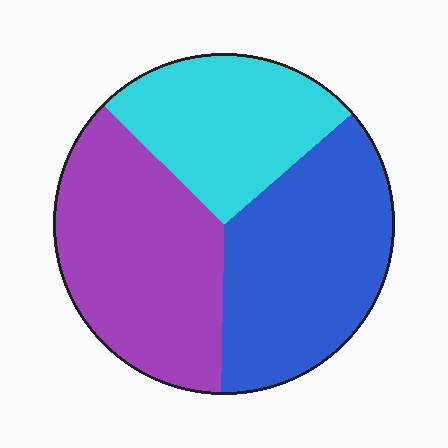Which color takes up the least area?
Cyan, at roughly 25%.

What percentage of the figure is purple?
Purple takes up about three eighths (3/8) of the figure.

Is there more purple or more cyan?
Purple.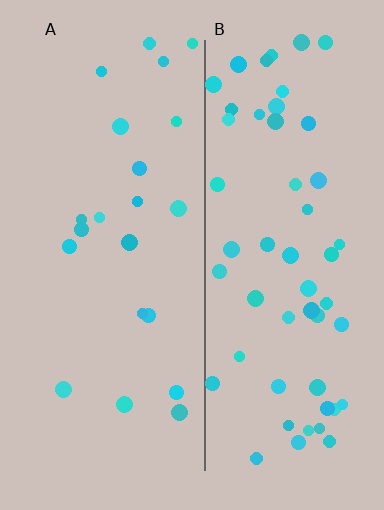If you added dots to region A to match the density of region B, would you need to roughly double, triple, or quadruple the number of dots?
Approximately triple.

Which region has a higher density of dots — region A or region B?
B (the right).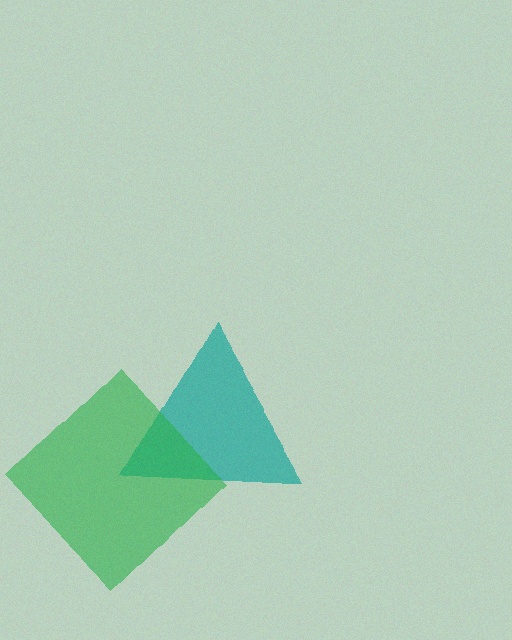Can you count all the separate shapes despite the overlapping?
Yes, there are 2 separate shapes.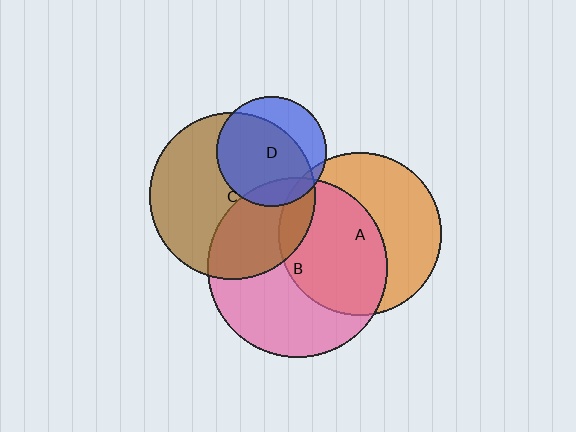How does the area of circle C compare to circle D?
Approximately 2.3 times.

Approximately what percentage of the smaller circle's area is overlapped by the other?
Approximately 5%.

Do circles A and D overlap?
Yes.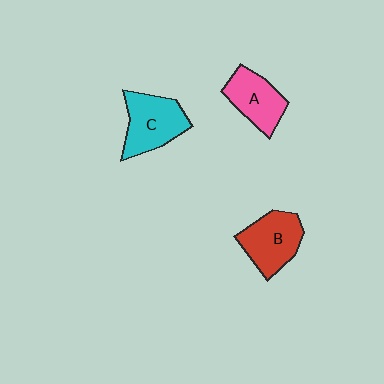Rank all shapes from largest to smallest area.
From largest to smallest: C (cyan), B (red), A (pink).